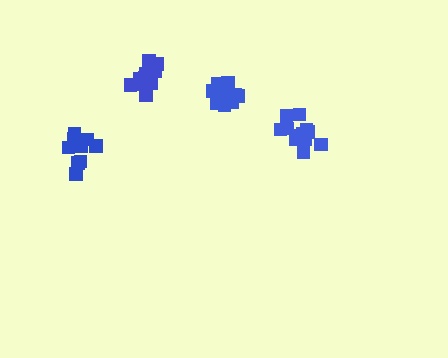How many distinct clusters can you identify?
There are 4 distinct clusters.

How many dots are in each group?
Group 1: 11 dots, Group 2: 15 dots, Group 3: 12 dots, Group 4: 14 dots (52 total).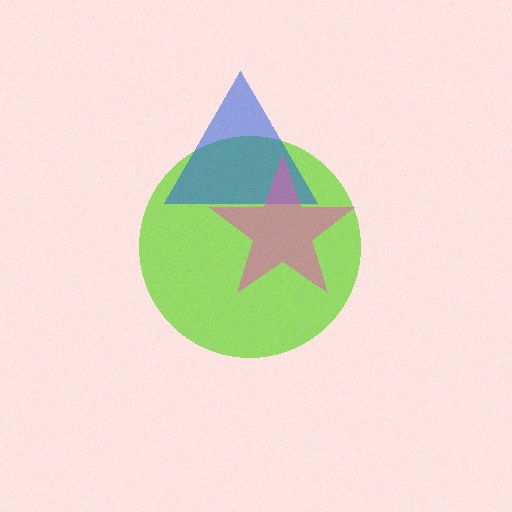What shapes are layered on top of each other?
The layered shapes are: a lime circle, a blue triangle, a pink star.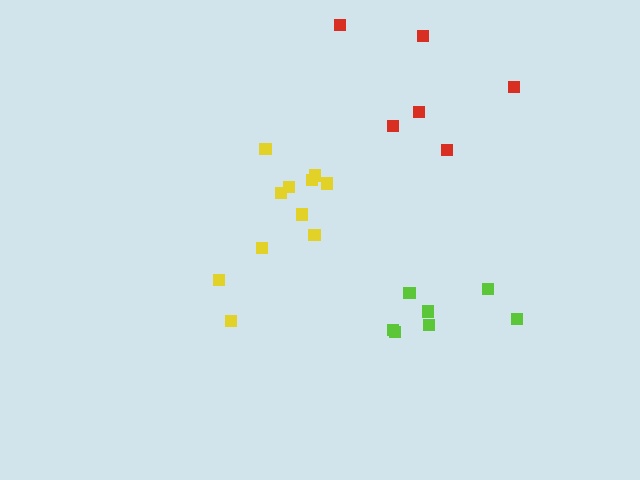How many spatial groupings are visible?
There are 3 spatial groupings.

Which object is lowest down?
The lime cluster is bottommost.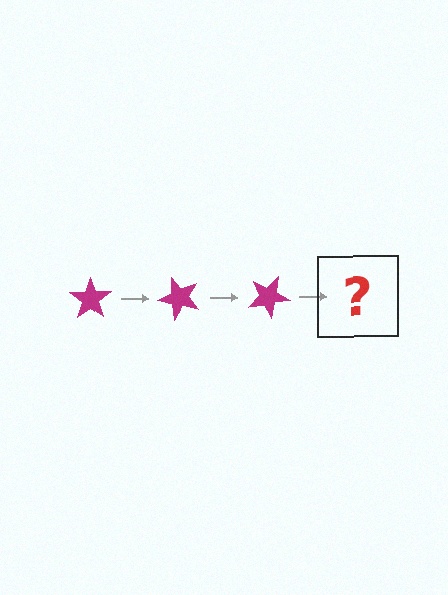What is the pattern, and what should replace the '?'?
The pattern is that the star rotates 50 degrees each step. The '?' should be a magenta star rotated 150 degrees.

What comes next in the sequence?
The next element should be a magenta star rotated 150 degrees.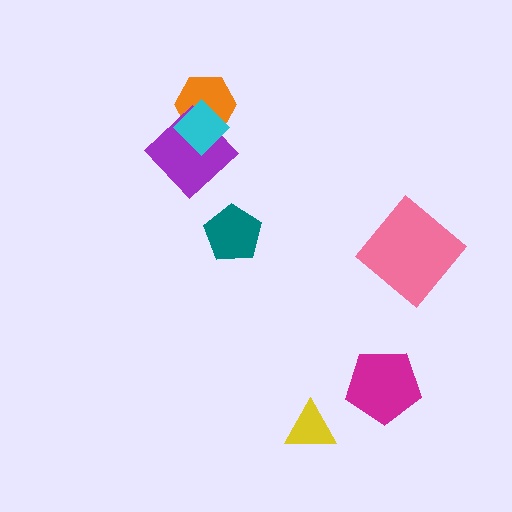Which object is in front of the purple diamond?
The cyan diamond is in front of the purple diamond.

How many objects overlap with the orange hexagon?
2 objects overlap with the orange hexagon.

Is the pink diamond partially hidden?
No, no other shape covers it.